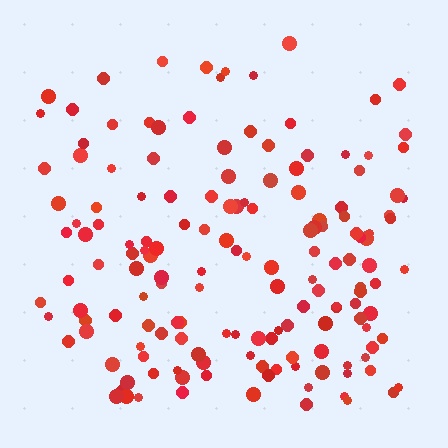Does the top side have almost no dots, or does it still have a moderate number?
Still a moderate number, just noticeably fewer than the bottom.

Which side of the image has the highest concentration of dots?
The bottom.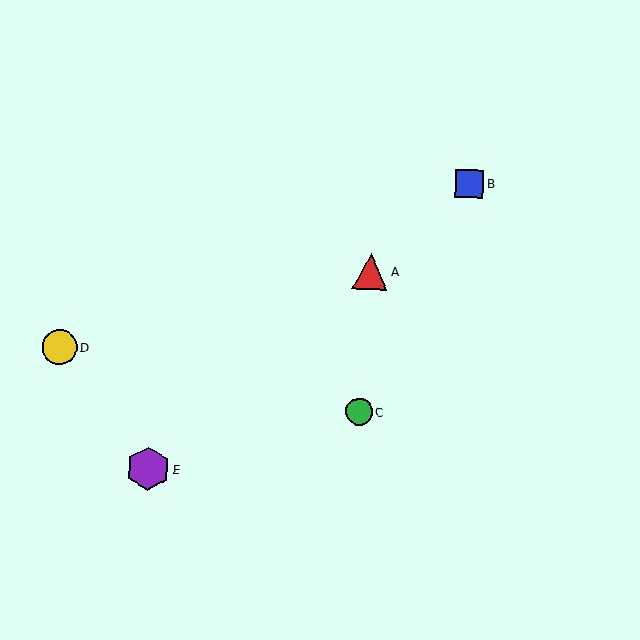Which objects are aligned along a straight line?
Objects A, B, E are aligned along a straight line.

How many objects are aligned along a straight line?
3 objects (A, B, E) are aligned along a straight line.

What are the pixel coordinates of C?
Object C is at (359, 412).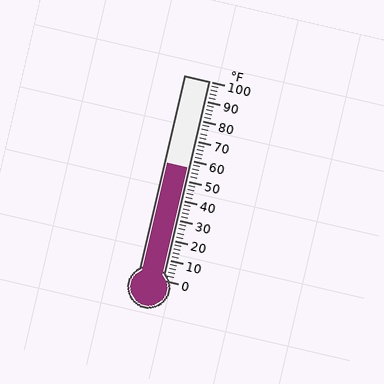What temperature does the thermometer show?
The thermometer shows approximately 56°F.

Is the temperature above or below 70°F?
The temperature is below 70°F.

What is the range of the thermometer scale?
The thermometer scale ranges from 0°F to 100°F.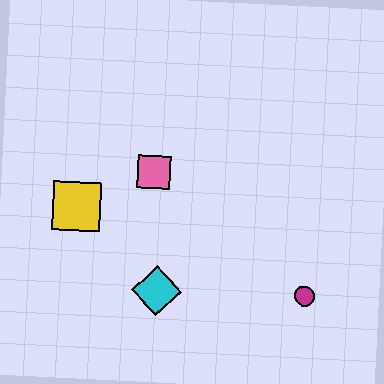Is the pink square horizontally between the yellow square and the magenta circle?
Yes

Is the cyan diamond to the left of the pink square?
No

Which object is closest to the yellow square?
The pink square is closest to the yellow square.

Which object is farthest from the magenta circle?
The yellow square is farthest from the magenta circle.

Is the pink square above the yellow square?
Yes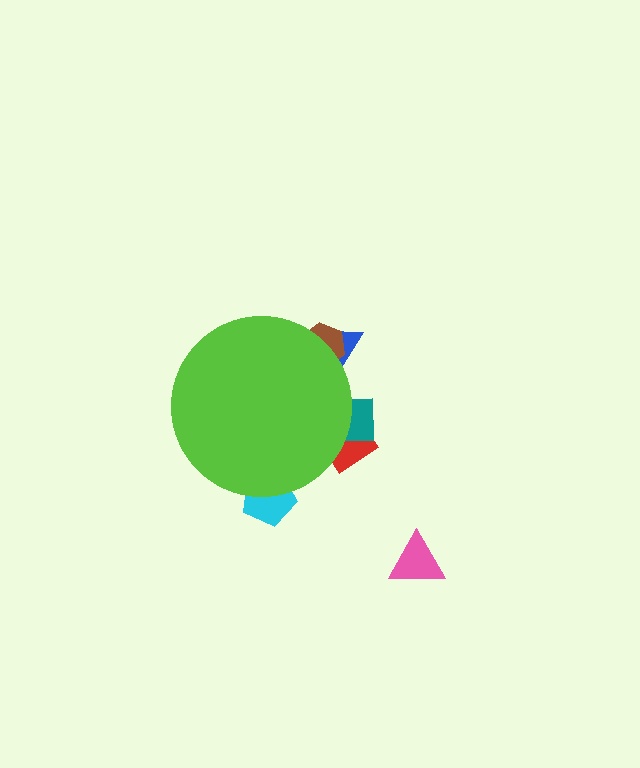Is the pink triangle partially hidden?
No, the pink triangle is fully visible.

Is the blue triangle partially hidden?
Yes, the blue triangle is partially hidden behind the lime circle.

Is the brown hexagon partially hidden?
Yes, the brown hexagon is partially hidden behind the lime circle.